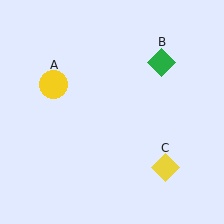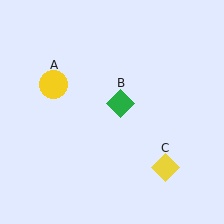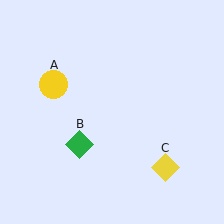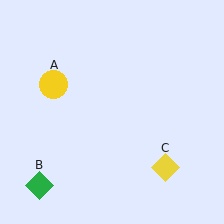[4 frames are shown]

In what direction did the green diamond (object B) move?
The green diamond (object B) moved down and to the left.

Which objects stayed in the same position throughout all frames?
Yellow circle (object A) and yellow diamond (object C) remained stationary.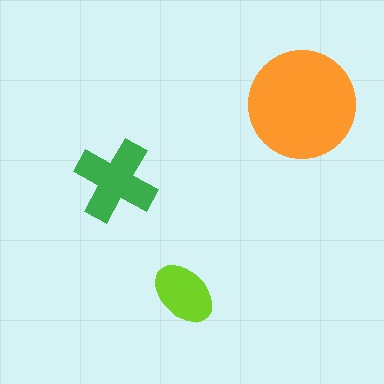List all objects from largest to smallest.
The orange circle, the green cross, the lime ellipse.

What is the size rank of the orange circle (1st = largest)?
1st.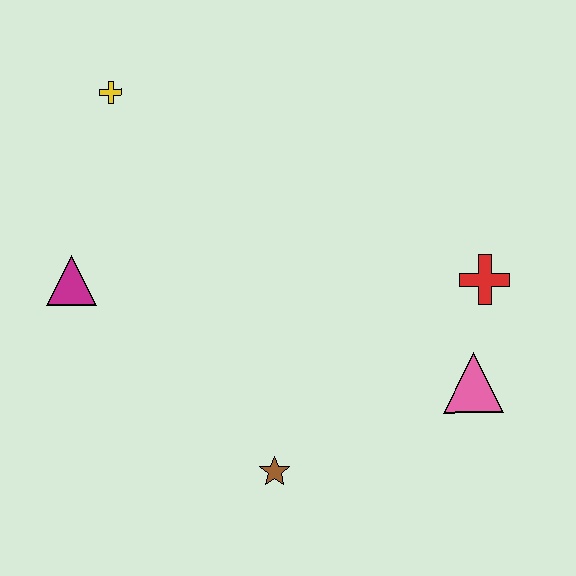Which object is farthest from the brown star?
The yellow cross is farthest from the brown star.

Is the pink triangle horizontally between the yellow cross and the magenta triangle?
No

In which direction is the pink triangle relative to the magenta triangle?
The pink triangle is to the right of the magenta triangle.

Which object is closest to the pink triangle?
The red cross is closest to the pink triangle.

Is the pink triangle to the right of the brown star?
Yes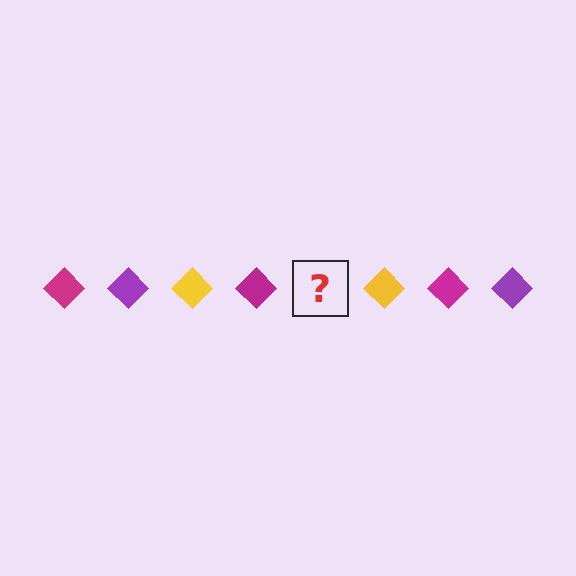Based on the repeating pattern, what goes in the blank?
The blank should be a purple diamond.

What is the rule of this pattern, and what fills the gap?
The rule is that the pattern cycles through magenta, purple, yellow diamonds. The gap should be filled with a purple diamond.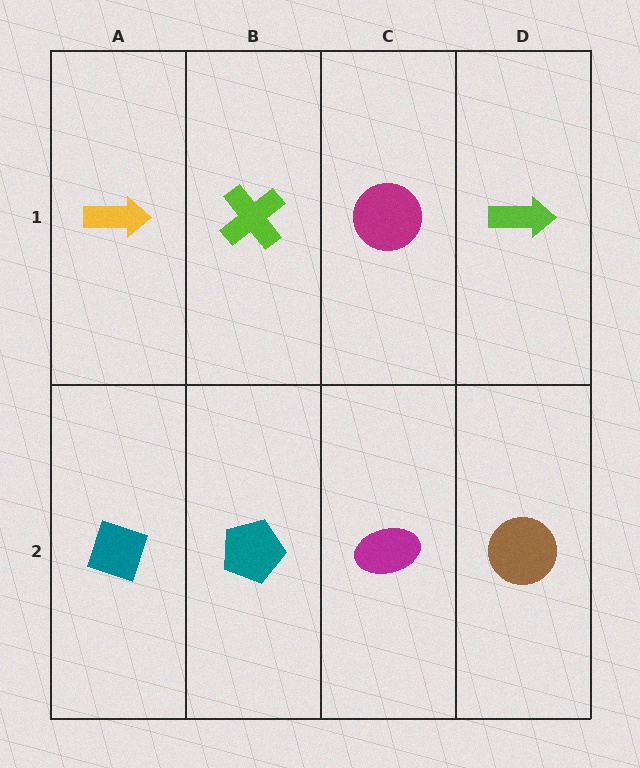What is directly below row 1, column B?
A teal pentagon.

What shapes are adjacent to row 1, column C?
A magenta ellipse (row 2, column C), a lime cross (row 1, column B), a lime arrow (row 1, column D).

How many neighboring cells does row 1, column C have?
3.